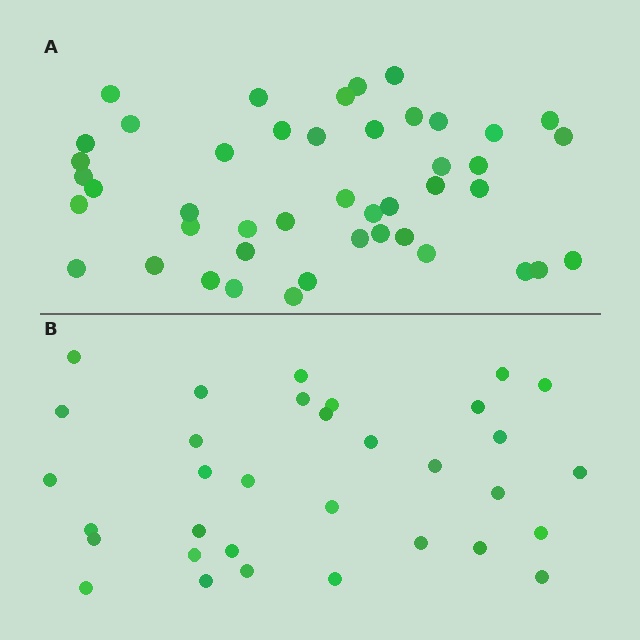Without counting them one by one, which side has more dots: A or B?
Region A (the top region) has more dots.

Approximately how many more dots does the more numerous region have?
Region A has roughly 12 or so more dots than region B.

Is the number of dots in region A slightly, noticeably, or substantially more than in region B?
Region A has noticeably more, but not dramatically so. The ratio is roughly 1.4 to 1.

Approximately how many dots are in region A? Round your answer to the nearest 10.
About 40 dots. (The exact count is 45, which rounds to 40.)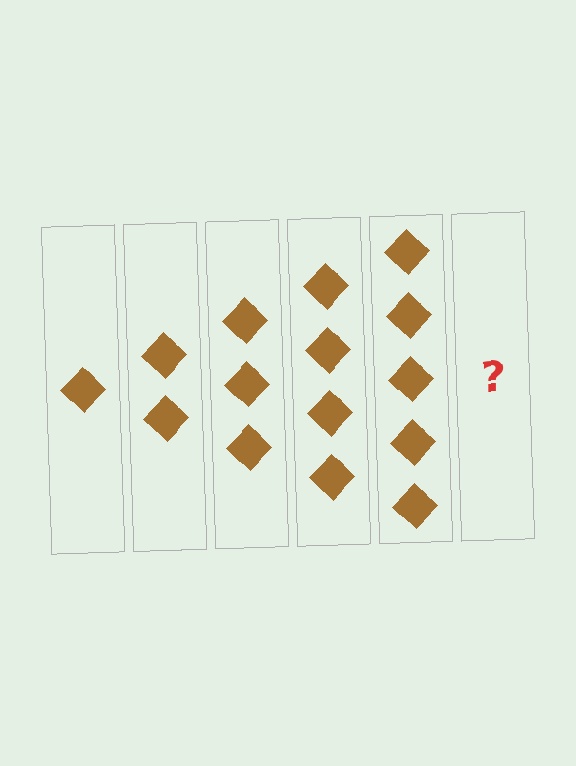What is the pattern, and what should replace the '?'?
The pattern is that each step adds one more diamond. The '?' should be 6 diamonds.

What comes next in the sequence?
The next element should be 6 diamonds.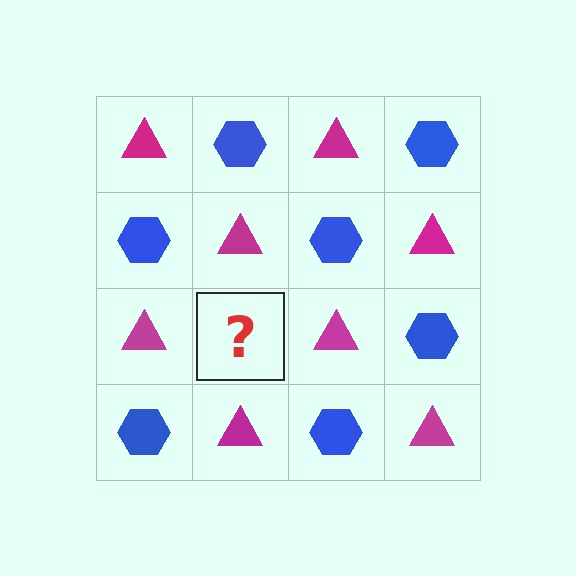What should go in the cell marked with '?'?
The missing cell should contain a blue hexagon.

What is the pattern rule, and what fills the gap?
The rule is that it alternates magenta triangle and blue hexagon in a checkerboard pattern. The gap should be filled with a blue hexagon.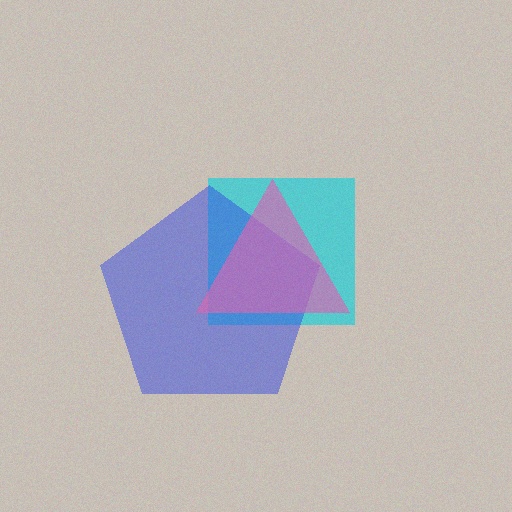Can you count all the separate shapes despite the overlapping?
Yes, there are 3 separate shapes.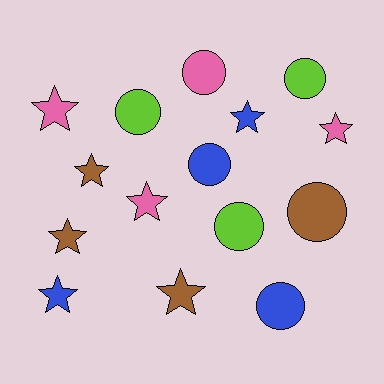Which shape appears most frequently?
Star, with 8 objects.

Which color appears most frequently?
Pink, with 4 objects.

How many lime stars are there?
There are no lime stars.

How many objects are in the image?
There are 15 objects.